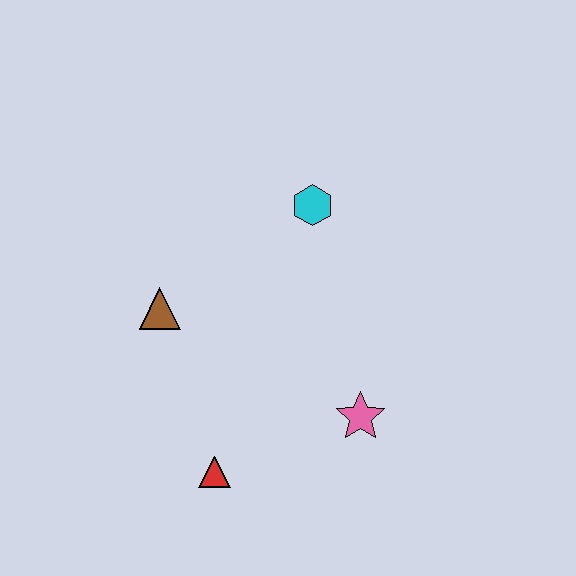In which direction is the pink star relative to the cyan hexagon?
The pink star is below the cyan hexagon.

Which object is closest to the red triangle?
The pink star is closest to the red triangle.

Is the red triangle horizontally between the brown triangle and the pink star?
Yes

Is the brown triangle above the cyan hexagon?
No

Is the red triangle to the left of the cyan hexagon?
Yes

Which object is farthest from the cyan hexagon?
The red triangle is farthest from the cyan hexagon.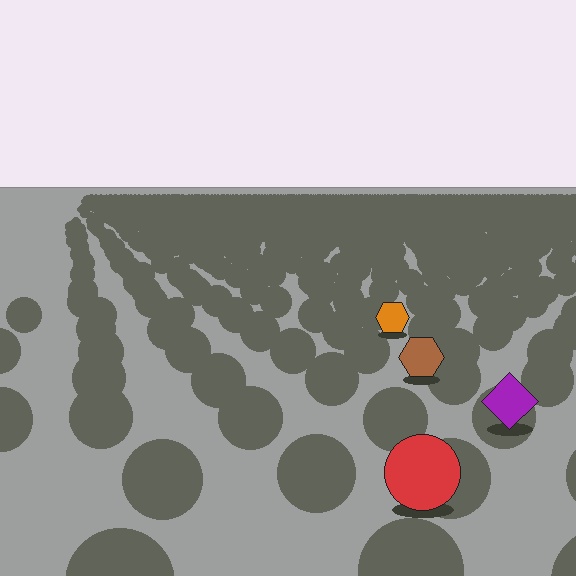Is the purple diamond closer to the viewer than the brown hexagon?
Yes. The purple diamond is closer — you can tell from the texture gradient: the ground texture is coarser near it.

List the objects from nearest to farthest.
From nearest to farthest: the red circle, the purple diamond, the brown hexagon, the orange hexagon.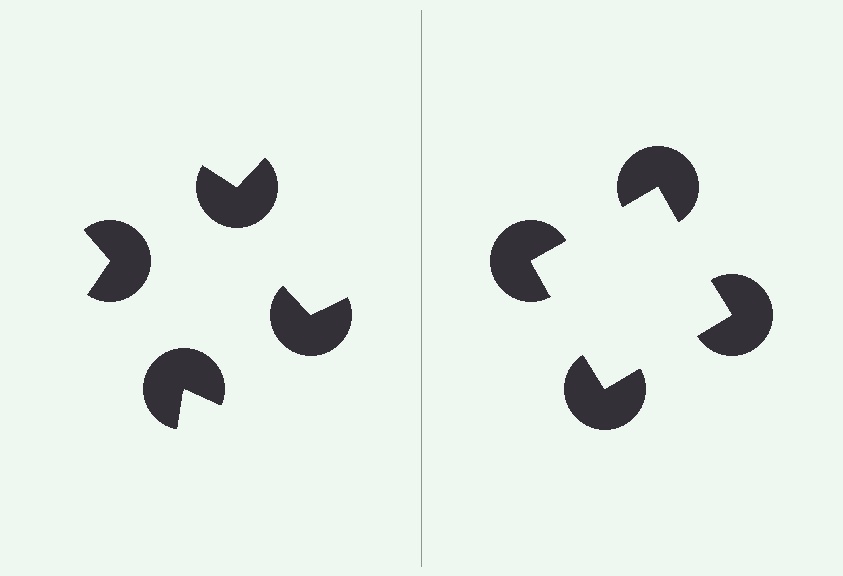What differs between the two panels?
The pac-man discs are positioned identically on both sides; only the wedge orientations differ. On the right they align to a square; on the left they are misaligned.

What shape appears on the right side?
An illusory square.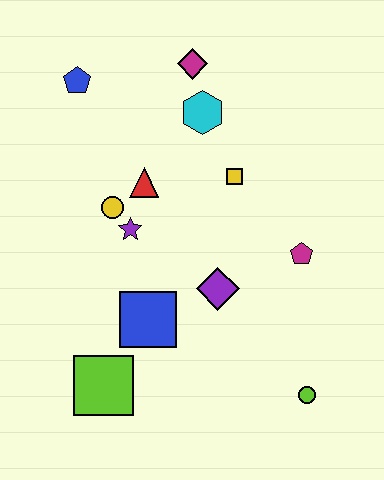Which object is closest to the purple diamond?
The blue square is closest to the purple diamond.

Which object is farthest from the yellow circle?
The lime circle is farthest from the yellow circle.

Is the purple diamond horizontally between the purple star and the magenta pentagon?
Yes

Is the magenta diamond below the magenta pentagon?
No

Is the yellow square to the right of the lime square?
Yes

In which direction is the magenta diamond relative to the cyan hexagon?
The magenta diamond is above the cyan hexagon.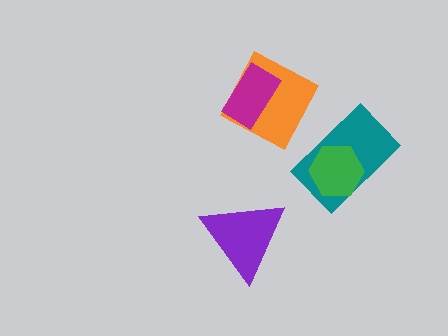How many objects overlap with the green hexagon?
1 object overlaps with the green hexagon.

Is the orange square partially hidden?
Yes, it is partially covered by another shape.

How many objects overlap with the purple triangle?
0 objects overlap with the purple triangle.